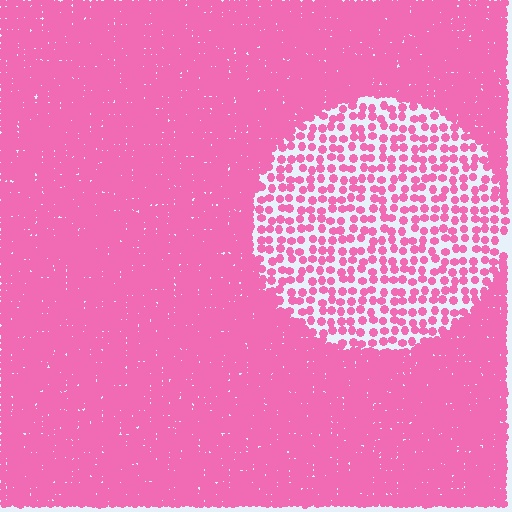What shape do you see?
I see a circle.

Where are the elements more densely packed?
The elements are more densely packed outside the circle boundary.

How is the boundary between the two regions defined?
The boundary is defined by a change in element density (approximately 2.9x ratio). All elements are the same color, size, and shape.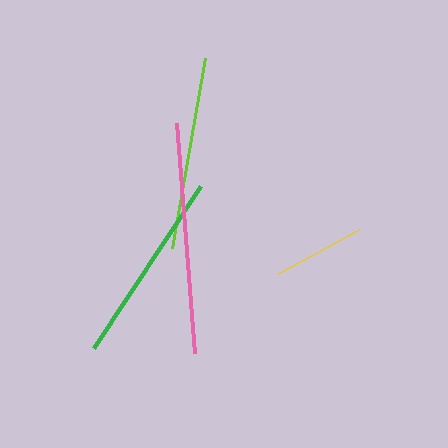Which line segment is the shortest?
The yellow line is the shortest at approximately 92 pixels.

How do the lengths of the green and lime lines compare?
The green and lime lines are approximately the same length.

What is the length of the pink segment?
The pink segment is approximately 231 pixels long.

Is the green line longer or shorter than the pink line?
The pink line is longer than the green line.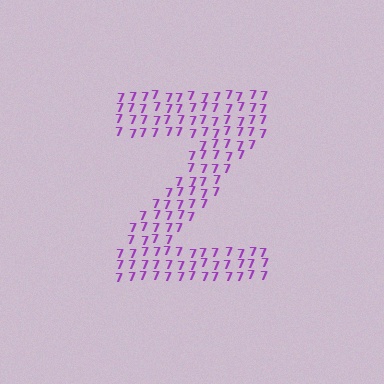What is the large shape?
The large shape is the letter Z.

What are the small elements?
The small elements are digit 7's.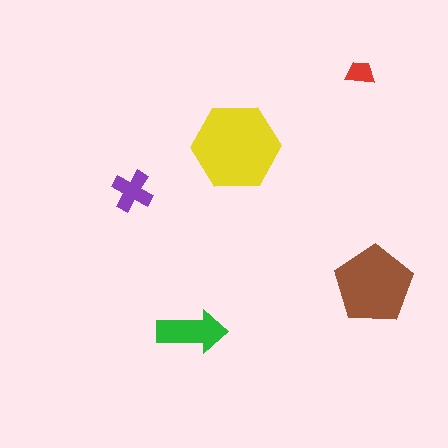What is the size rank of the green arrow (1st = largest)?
3rd.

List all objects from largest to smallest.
The yellow hexagon, the brown pentagon, the green arrow, the purple cross, the red trapezoid.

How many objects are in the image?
There are 5 objects in the image.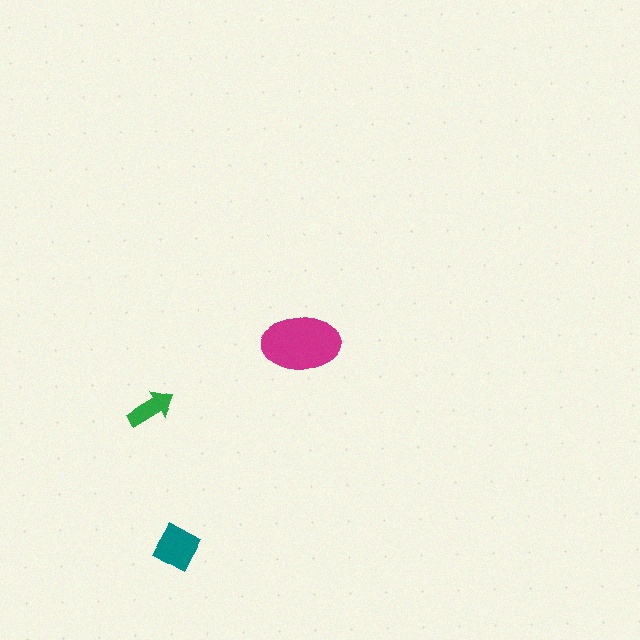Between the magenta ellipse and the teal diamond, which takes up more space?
The magenta ellipse.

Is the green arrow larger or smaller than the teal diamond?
Smaller.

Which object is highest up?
The magenta ellipse is topmost.